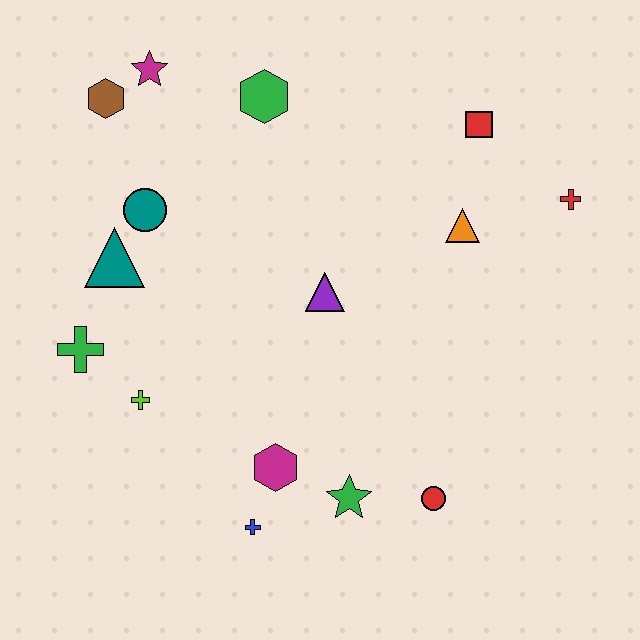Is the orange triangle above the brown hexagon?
No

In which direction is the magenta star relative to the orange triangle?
The magenta star is to the left of the orange triangle.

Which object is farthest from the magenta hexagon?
The magenta star is farthest from the magenta hexagon.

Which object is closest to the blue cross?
The magenta hexagon is closest to the blue cross.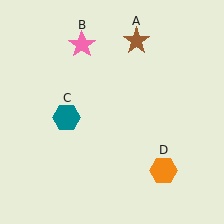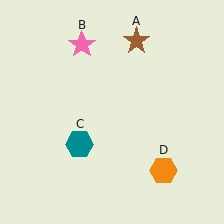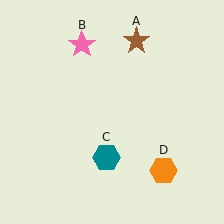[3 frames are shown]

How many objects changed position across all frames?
1 object changed position: teal hexagon (object C).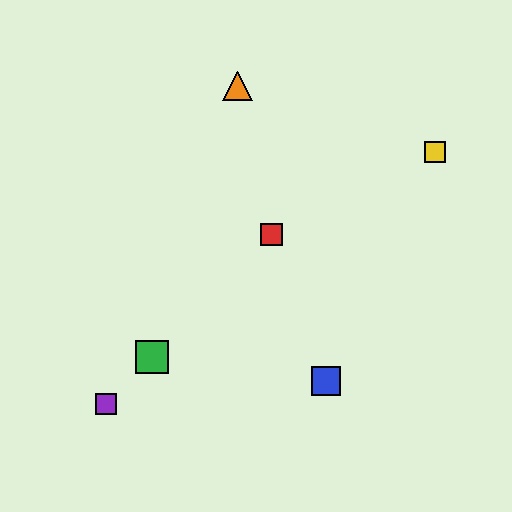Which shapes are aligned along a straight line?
The red square, the green square, the purple square are aligned along a straight line.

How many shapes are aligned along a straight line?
3 shapes (the red square, the green square, the purple square) are aligned along a straight line.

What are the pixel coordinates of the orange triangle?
The orange triangle is at (238, 86).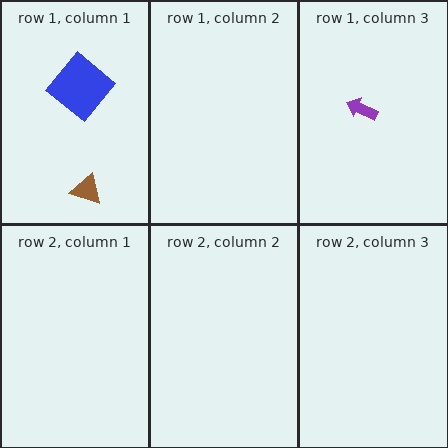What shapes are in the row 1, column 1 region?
The brown triangle, the blue diamond.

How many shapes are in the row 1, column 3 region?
1.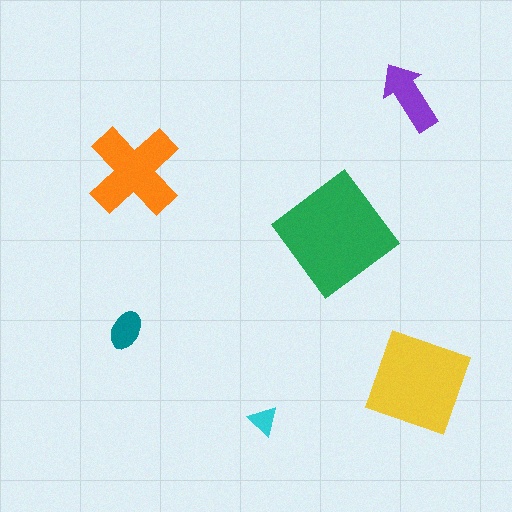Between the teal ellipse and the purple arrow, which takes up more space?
The purple arrow.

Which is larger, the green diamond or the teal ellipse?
The green diamond.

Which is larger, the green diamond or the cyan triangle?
The green diamond.